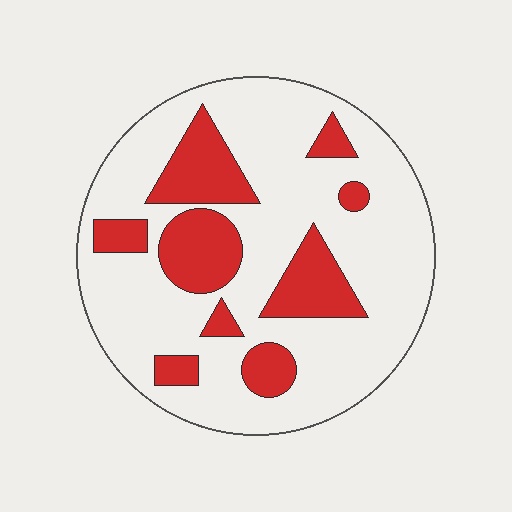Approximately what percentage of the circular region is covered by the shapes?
Approximately 25%.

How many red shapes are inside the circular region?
9.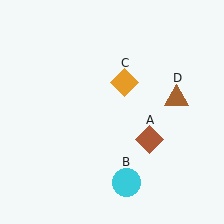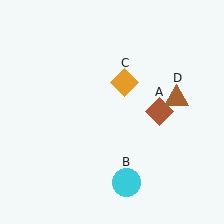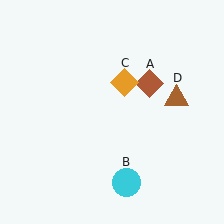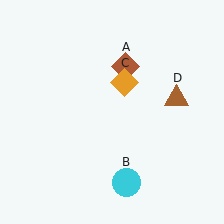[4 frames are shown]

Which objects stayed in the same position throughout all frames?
Cyan circle (object B) and orange diamond (object C) and brown triangle (object D) remained stationary.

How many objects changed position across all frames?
1 object changed position: brown diamond (object A).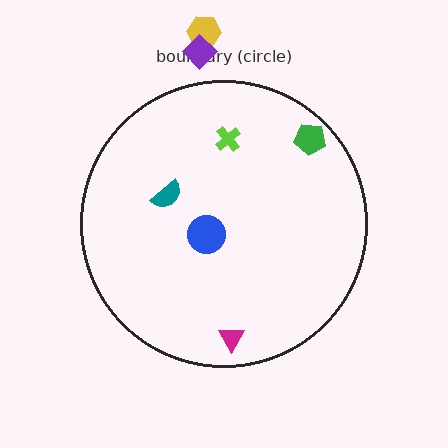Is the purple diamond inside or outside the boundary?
Outside.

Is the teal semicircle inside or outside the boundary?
Inside.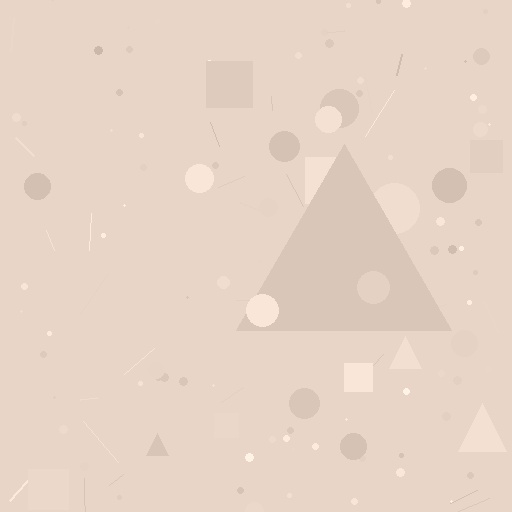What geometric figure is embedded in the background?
A triangle is embedded in the background.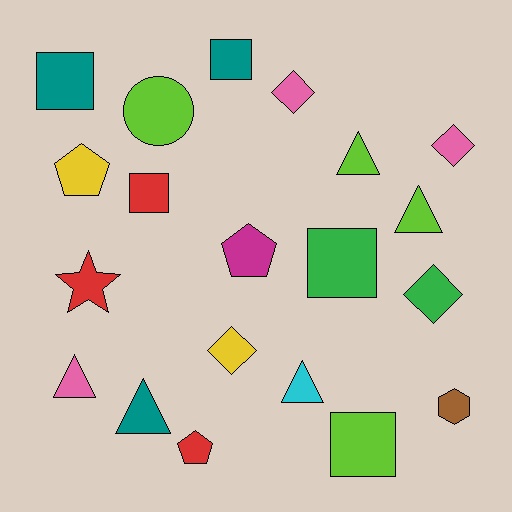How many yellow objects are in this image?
There are 2 yellow objects.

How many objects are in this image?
There are 20 objects.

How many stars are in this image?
There is 1 star.